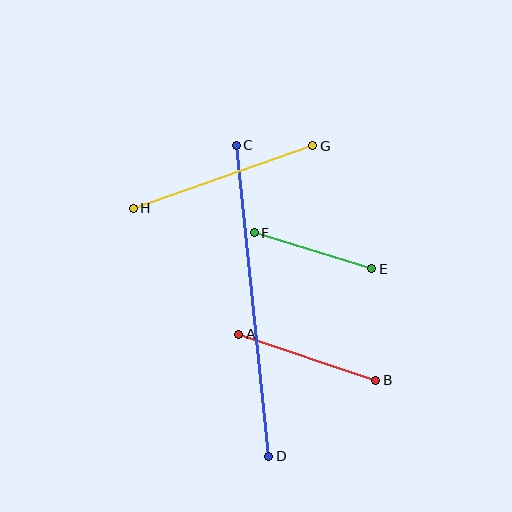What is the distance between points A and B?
The distance is approximately 145 pixels.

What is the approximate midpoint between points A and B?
The midpoint is at approximately (307, 357) pixels.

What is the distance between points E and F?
The distance is approximately 123 pixels.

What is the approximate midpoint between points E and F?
The midpoint is at approximately (313, 251) pixels.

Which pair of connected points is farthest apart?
Points C and D are farthest apart.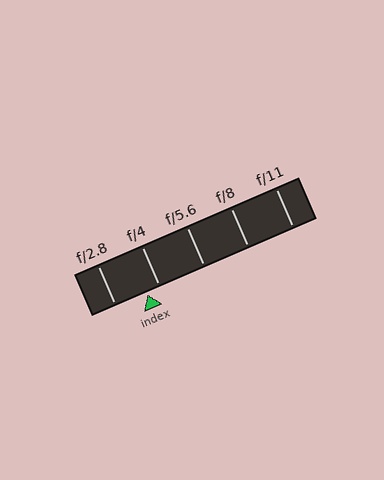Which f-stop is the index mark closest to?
The index mark is closest to f/4.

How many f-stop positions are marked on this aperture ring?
There are 5 f-stop positions marked.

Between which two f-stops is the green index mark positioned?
The index mark is between f/2.8 and f/4.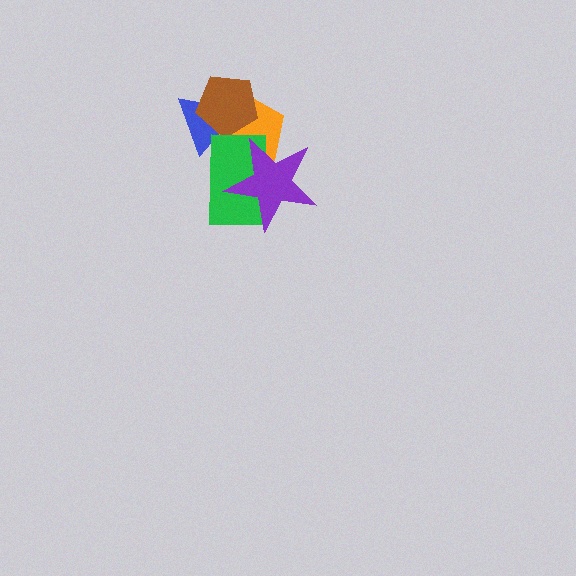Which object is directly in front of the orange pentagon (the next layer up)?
The blue triangle is directly in front of the orange pentagon.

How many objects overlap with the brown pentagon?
2 objects overlap with the brown pentagon.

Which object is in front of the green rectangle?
The purple star is in front of the green rectangle.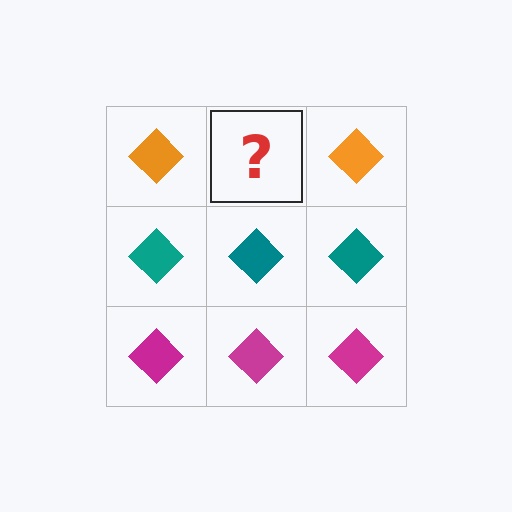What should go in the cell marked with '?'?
The missing cell should contain an orange diamond.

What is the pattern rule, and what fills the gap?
The rule is that each row has a consistent color. The gap should be filled with an orange diamond.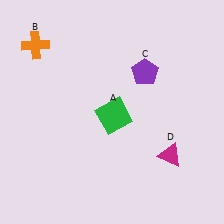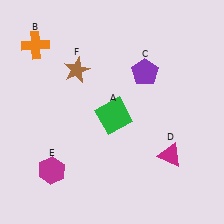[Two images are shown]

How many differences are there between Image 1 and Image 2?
There are 2 differences between the two images.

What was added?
A magenta hexagon (E), a brown star (F) were added in Image 2.